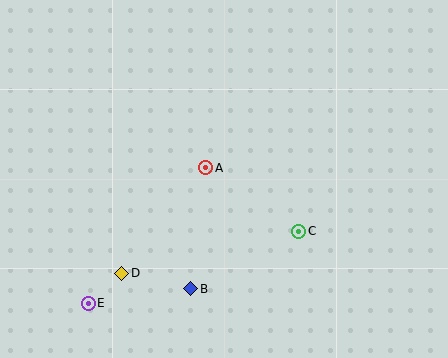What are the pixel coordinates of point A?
Point A is at (206, 168).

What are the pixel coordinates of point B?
Point B is at (191, 289).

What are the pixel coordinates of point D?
Point D is at (122, 273).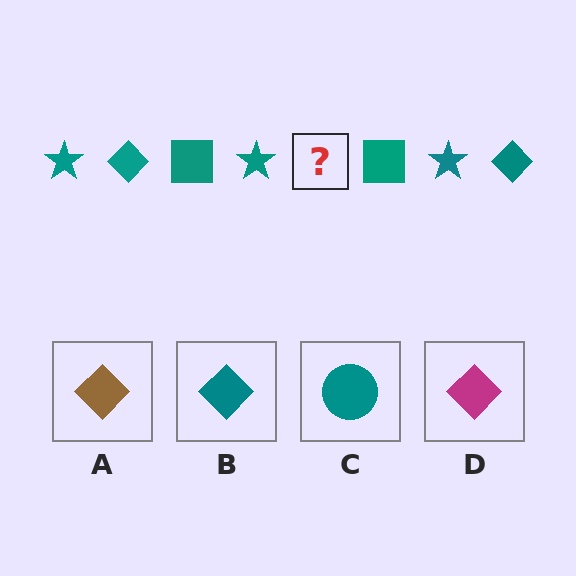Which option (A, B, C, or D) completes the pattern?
B.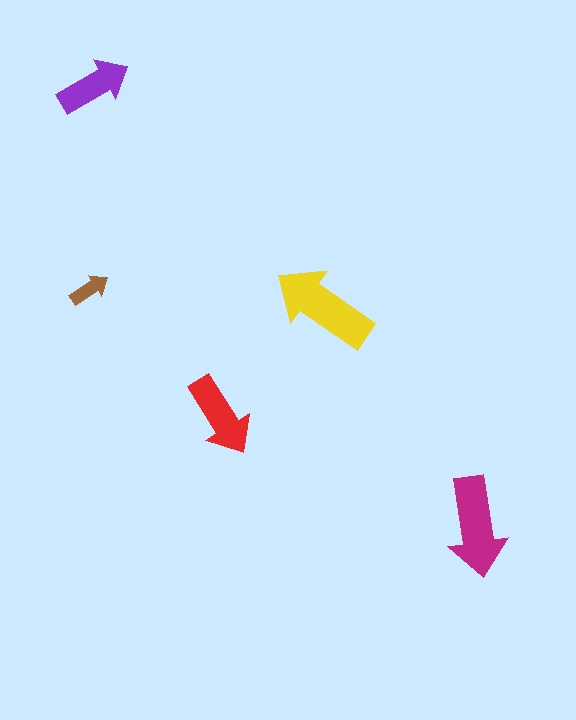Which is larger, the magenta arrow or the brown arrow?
The magenta one.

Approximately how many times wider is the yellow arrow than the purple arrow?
About 1.5 times wider.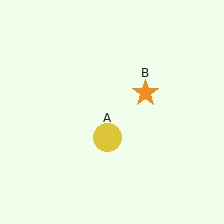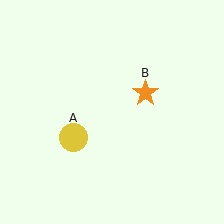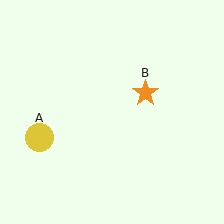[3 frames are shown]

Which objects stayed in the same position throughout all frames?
Orange star (object B) remained stationary.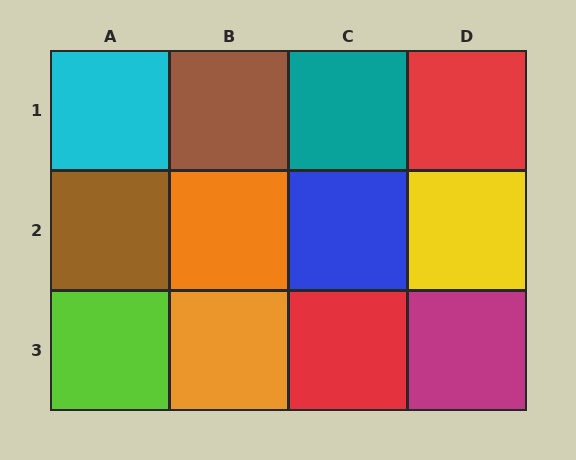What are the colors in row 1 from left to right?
Cyan, brown, teal, red.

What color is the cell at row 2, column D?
Yellow.